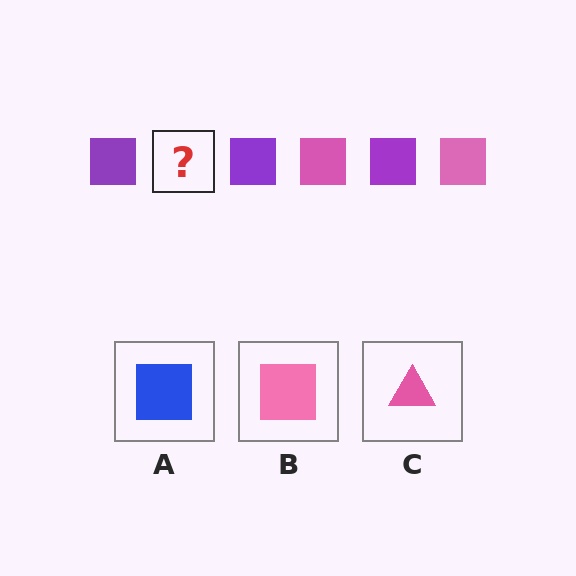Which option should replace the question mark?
Option B.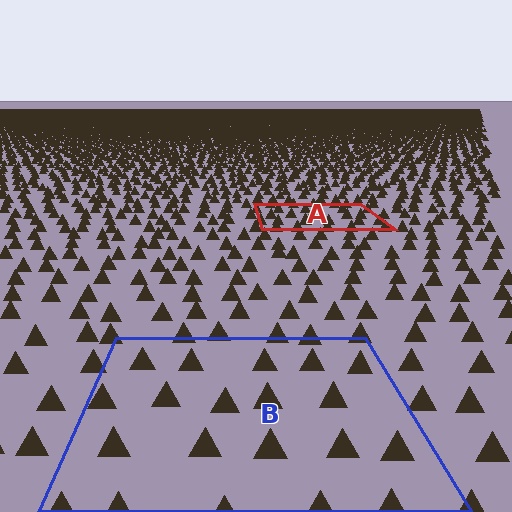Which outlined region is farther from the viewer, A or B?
Region A is farther from the viewer — the texture elements inside it appear smaller and more densely packed.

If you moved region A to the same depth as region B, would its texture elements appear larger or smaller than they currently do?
They would appear larger. At a closer depth, the same texture elements are projected at a bigger on-screen size.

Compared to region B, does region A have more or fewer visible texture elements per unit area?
Region A has more texture elements per unit area — they are packed more densely because it is farther away.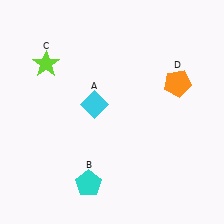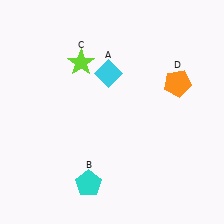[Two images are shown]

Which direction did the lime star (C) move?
The lime star (C) moved right.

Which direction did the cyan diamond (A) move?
The cyan diamond (A) moved up.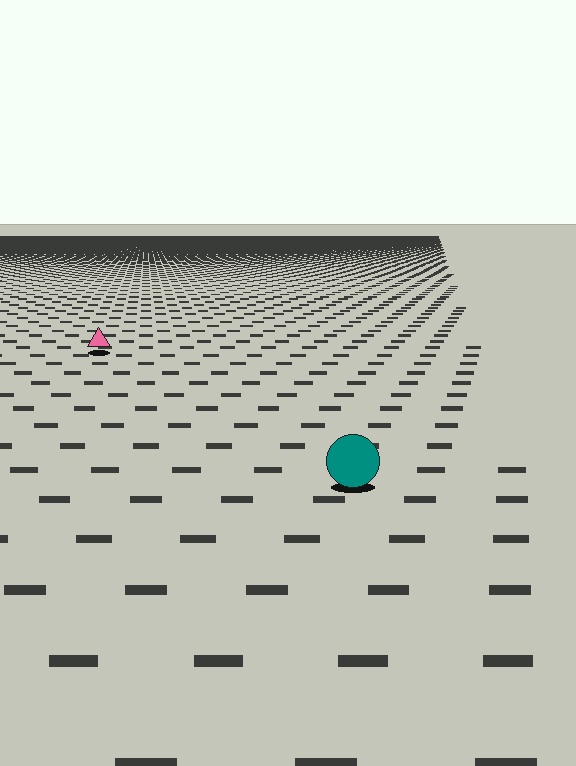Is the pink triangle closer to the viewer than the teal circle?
No. The teal circle is closer — you can tell from the texture gradient: the ground texture is coarser near it.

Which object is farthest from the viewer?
The pink triangle is farthest from the viewer. It appears smaller and the ground texture around it is denser.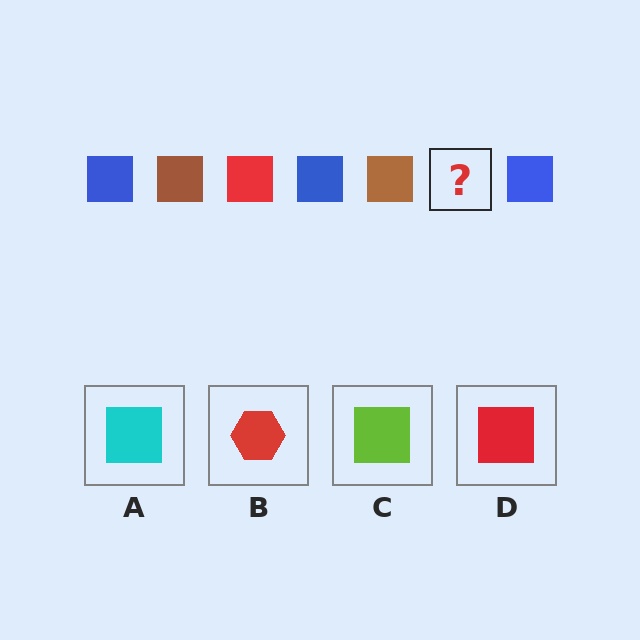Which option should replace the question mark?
Option D.